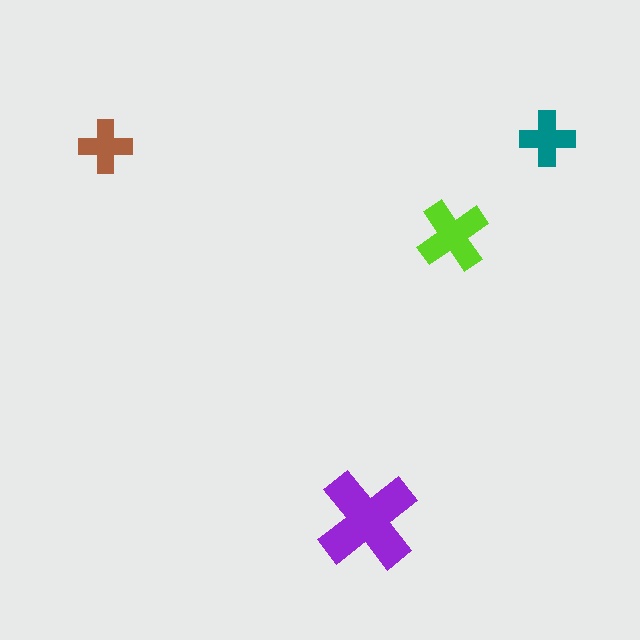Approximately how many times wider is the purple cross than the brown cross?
About 2 times wider.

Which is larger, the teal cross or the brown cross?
The teal one.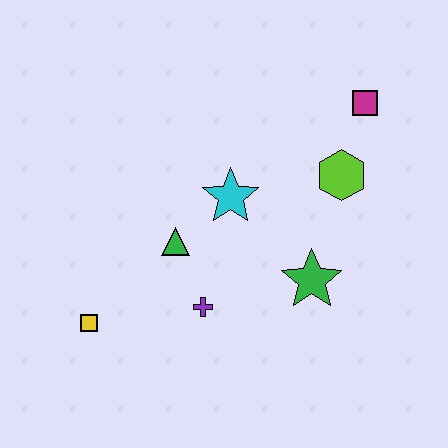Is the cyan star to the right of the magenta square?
No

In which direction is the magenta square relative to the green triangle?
The magenta square is to the right of the green triangle.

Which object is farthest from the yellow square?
The magenta square is farthest from the yellow square.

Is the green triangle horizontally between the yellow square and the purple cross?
Yes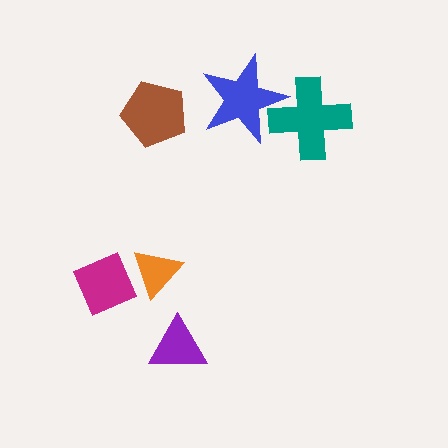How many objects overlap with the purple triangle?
0 objects overlap with the purple triangle.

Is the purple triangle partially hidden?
No, no other shape covers it.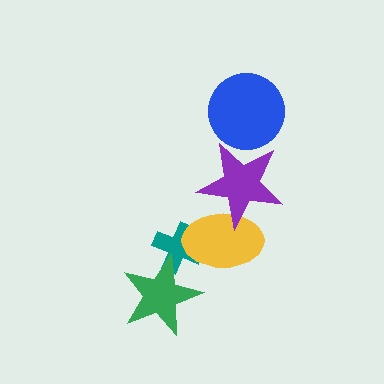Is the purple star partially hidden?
Yes, it is partially covered by another shape.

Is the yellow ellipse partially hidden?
Yes, it is partially covered by another shape.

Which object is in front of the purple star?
The blue circle is in front of the purple star.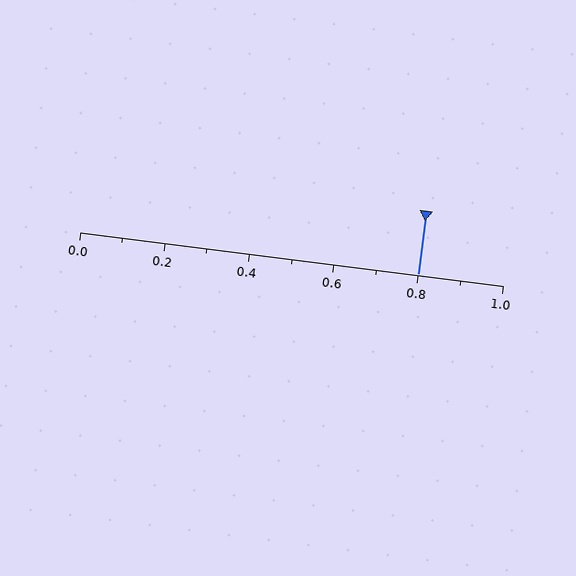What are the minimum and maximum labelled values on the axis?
The axis runs from 0.0 to 1.0.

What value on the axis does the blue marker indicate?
The marker indicates approximately 0.8.